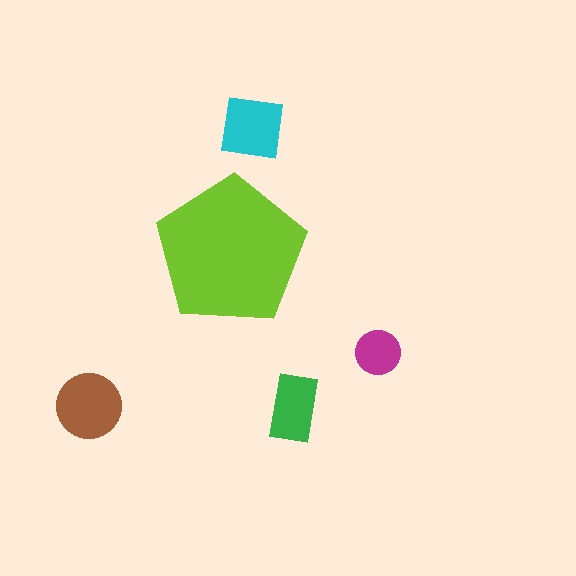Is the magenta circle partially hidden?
No, the magenta circle is fully visible.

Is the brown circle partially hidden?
No, the brown circle is fully visible.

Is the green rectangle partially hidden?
No, the green rectangle is fully visible.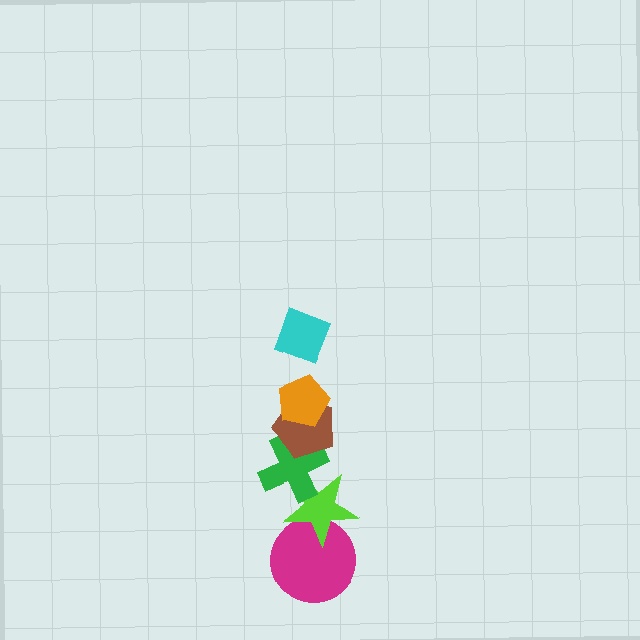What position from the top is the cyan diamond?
The cyan diamond is 1st from the top.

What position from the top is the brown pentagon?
The brown pentagon is 3rd from the top.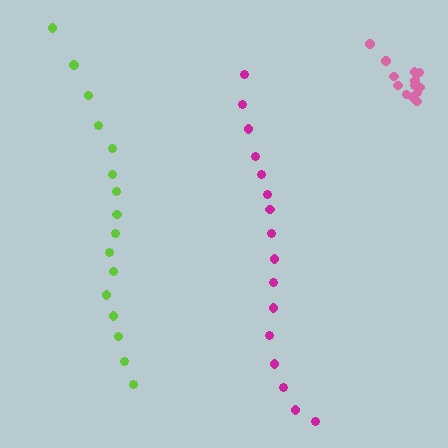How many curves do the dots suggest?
There are 3 distinct paths.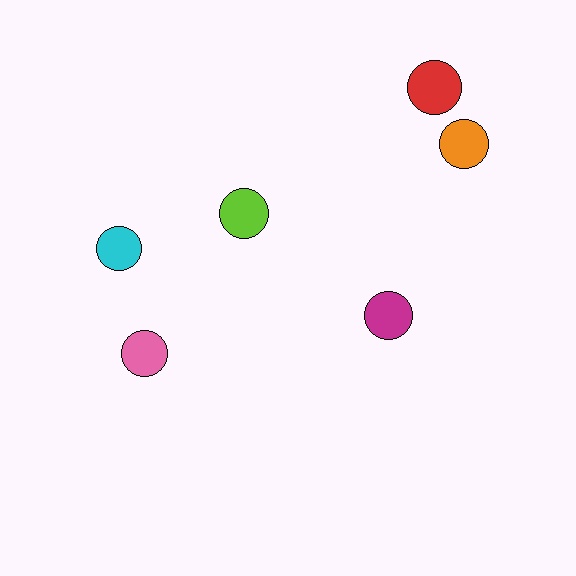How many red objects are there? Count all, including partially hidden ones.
There is 1 red object.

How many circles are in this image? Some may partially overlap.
There are 6 circles.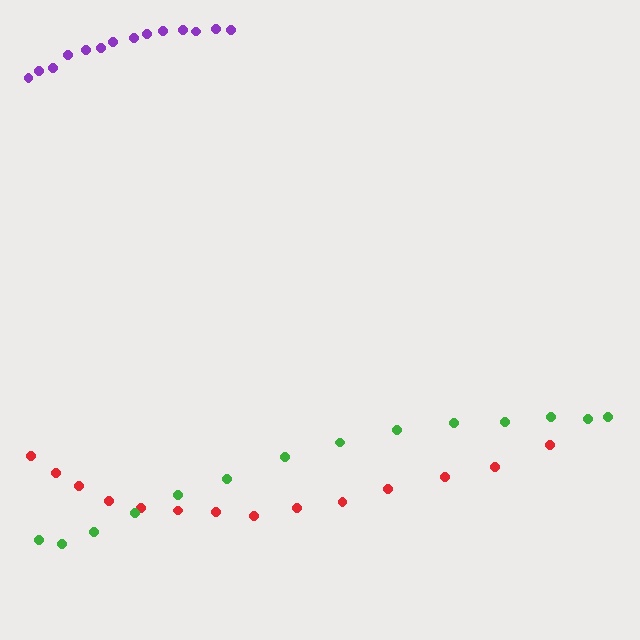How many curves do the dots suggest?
There are 3 distinct paths.